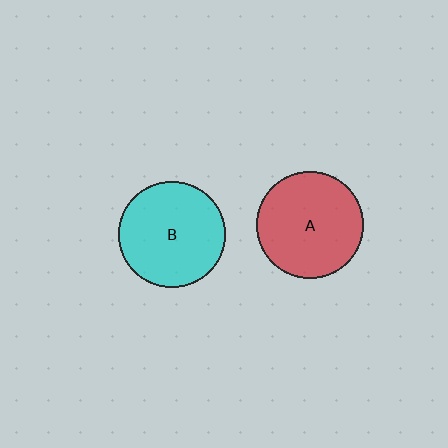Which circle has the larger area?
Circle A (red).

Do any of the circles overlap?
No, none of the circles overlap.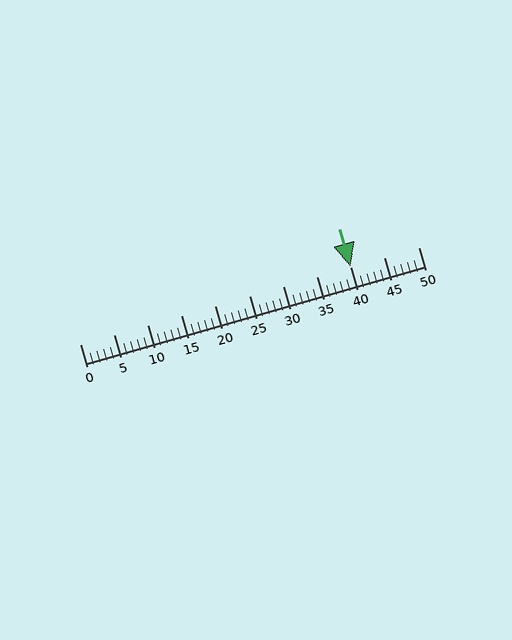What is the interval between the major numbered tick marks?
The major tick marks are spaced 5 units apart.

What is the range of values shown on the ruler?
The ruler shows values from 0 to 50.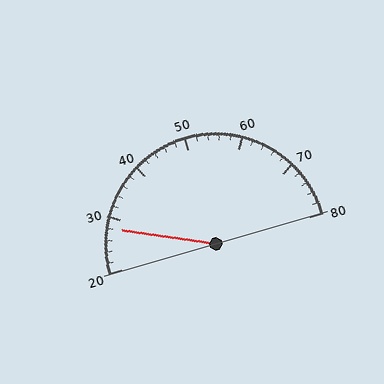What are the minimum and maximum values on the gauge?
The gauge ranges from 20 to 80.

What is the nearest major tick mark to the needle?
The nearest major tick mark is 30.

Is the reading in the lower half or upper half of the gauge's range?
The reading is in the lower half of the range (20 to 80).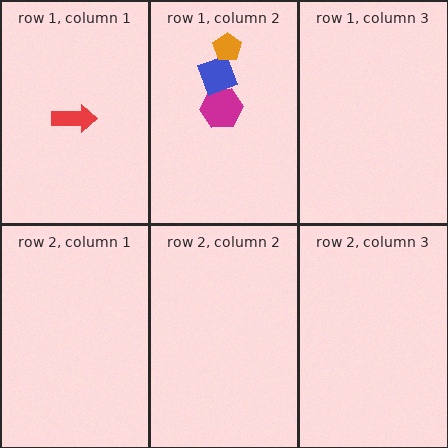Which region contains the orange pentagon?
The row 1, column 2 region.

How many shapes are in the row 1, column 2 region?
3.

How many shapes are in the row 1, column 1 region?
1.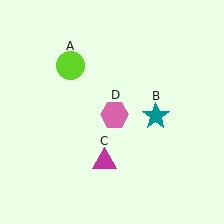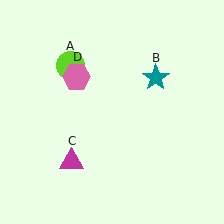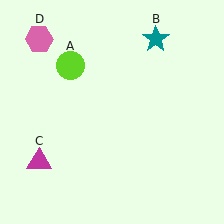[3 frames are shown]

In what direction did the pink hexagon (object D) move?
The pink hexagon (object D) moved up and to the left.